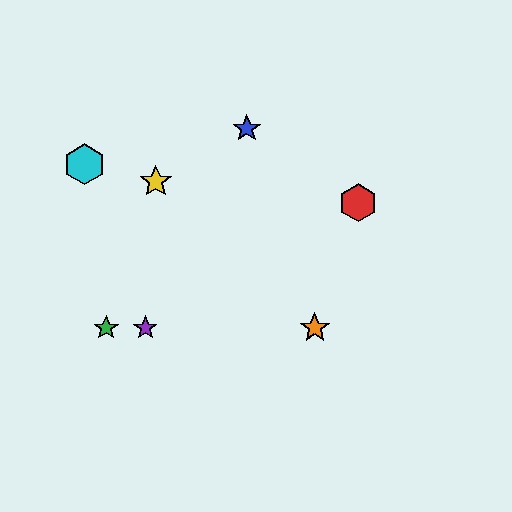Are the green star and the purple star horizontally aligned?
Yes, both are at y≈328.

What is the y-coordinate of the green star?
The green star is at y≈328.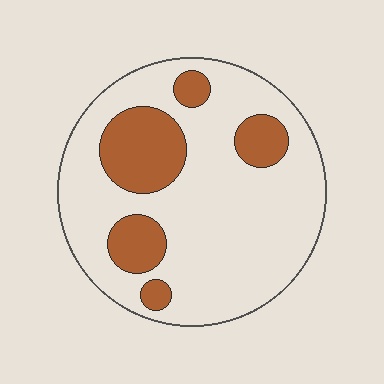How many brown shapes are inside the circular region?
5.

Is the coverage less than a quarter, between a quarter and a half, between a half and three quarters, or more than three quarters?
Less than a quarter.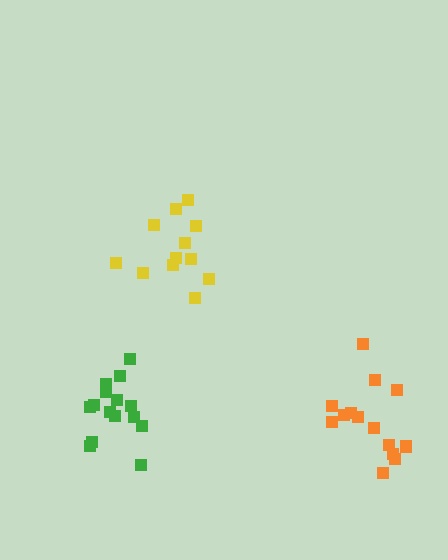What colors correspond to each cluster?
The clusters are colored: yellow, green, orange.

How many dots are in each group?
Group 1: 12 dots, Group 2: 15 dots, Group 3: 14 dots (41 total).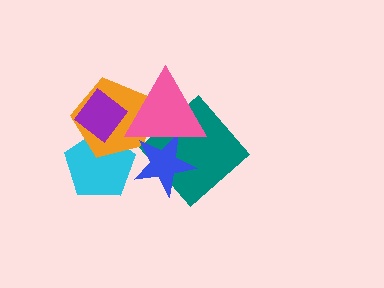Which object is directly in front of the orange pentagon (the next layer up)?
The purple diamond is directly in front of the orange pentagon.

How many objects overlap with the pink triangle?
4 objects overlap with the pink triangle.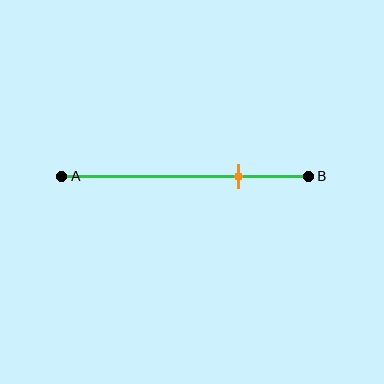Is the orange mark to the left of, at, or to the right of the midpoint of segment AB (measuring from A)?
The orange mark is to the right of the midpoint of segment AB.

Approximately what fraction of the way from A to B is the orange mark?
The orange mark is approximately 70% of the way from A to B.